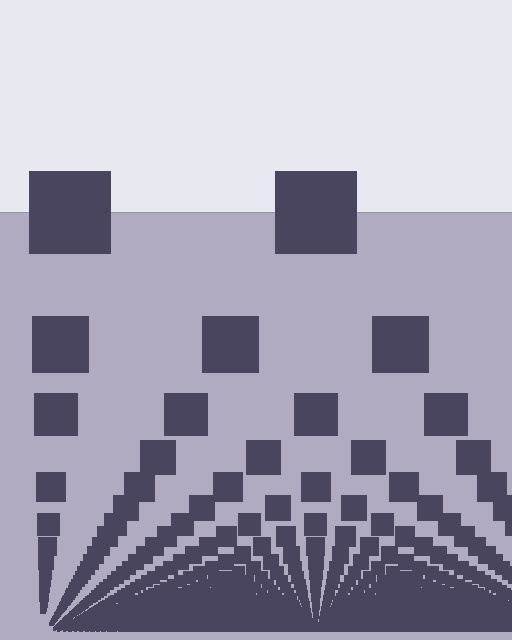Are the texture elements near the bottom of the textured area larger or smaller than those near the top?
Smaller. The gradient is inverted — elements near the bottom are smaller and denser.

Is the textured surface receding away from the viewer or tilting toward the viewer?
The surface appears to tilt toward the viewer. Texture elements get larger and sparser toward the top.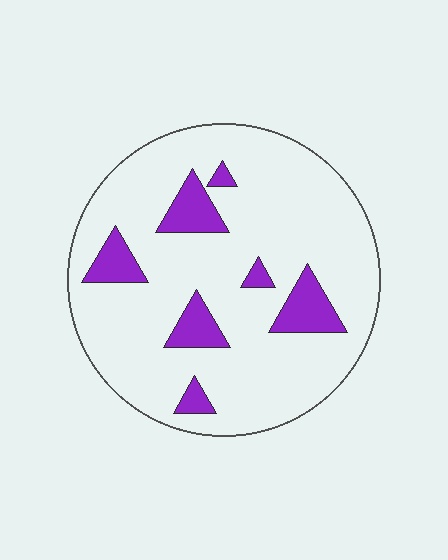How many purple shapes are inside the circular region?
7.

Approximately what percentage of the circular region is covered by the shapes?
Approximately 15%.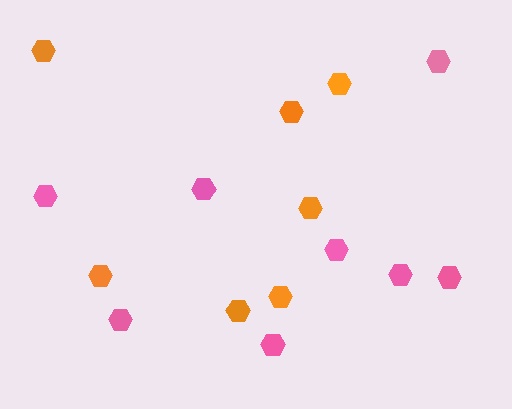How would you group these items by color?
There are 2 groups: one group of pink hexagons (8) and one group of orange hexagons (7).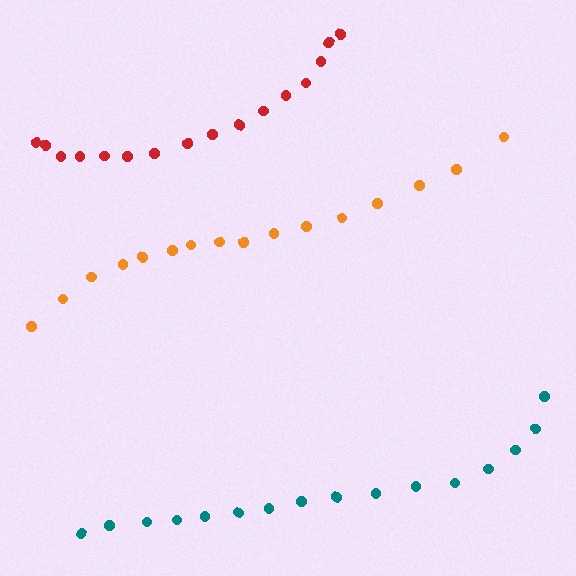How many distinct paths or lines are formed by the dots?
There are 3 distinct paths.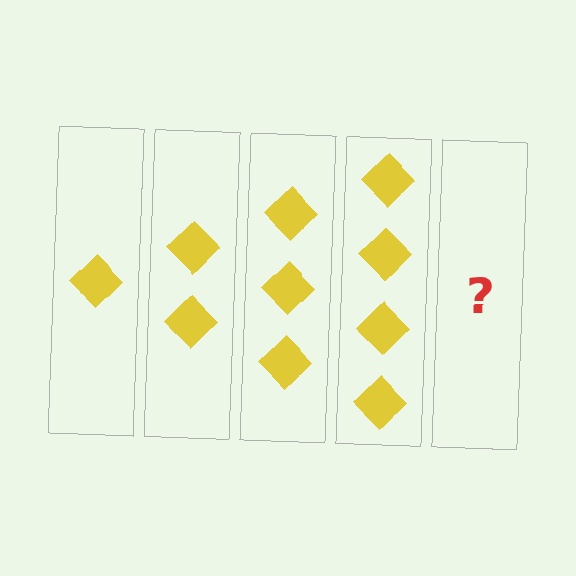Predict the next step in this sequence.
The next step is 5 diamonds.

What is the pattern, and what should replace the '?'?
The pattern is that each step adds one more diamond. The '?' should be 5 diamonds.